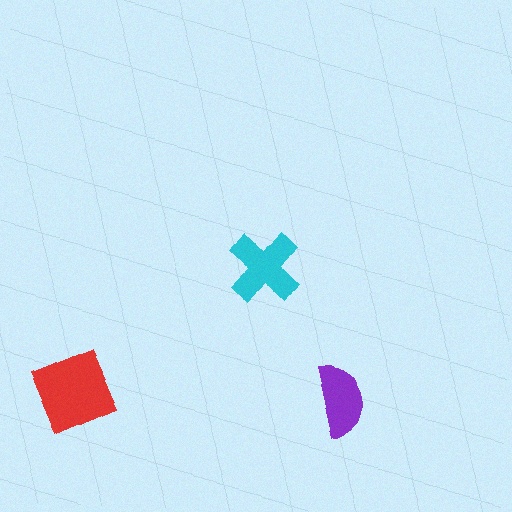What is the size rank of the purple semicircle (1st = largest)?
3rd.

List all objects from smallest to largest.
The purple semicircle, the cyan cross, the red square.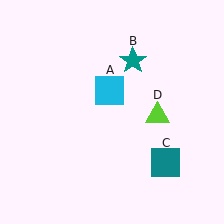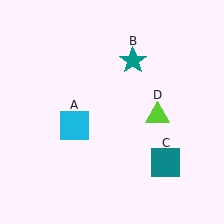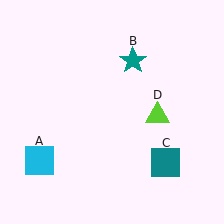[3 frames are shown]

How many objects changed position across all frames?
1 object changed position: cyan square (object A).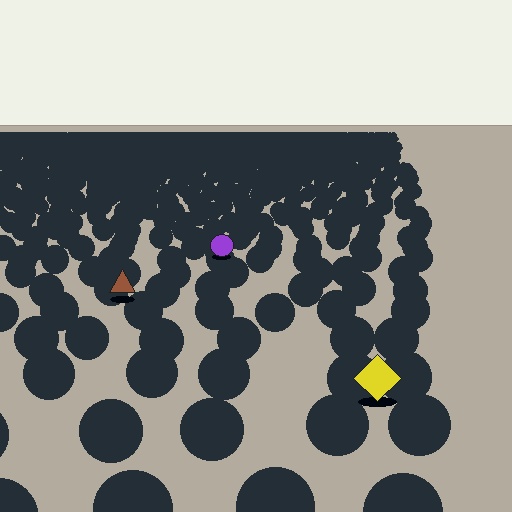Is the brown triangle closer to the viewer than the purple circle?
Yes. The brown triangle is closer — you can tell from the texture gradient: the ground texture is coarser near it.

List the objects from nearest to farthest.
From nearest to farthest: the yellow diamond, the brown triangle, the purple circle.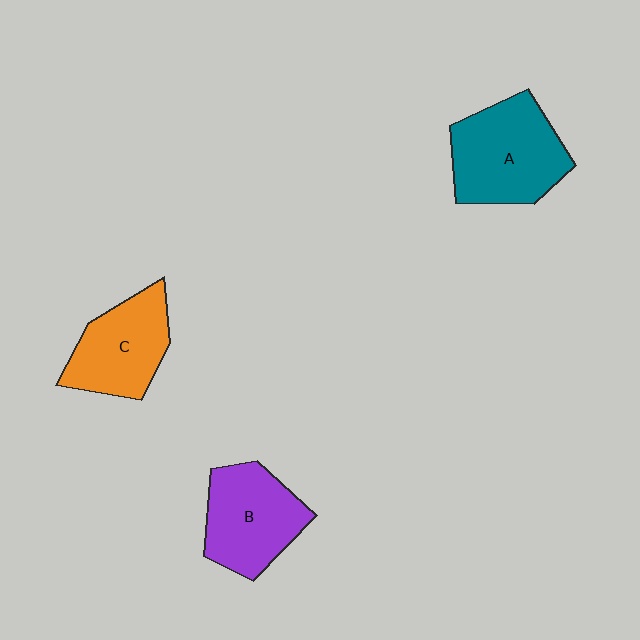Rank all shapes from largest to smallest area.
From largest to smallest: A (teal), B (purple), C (orange).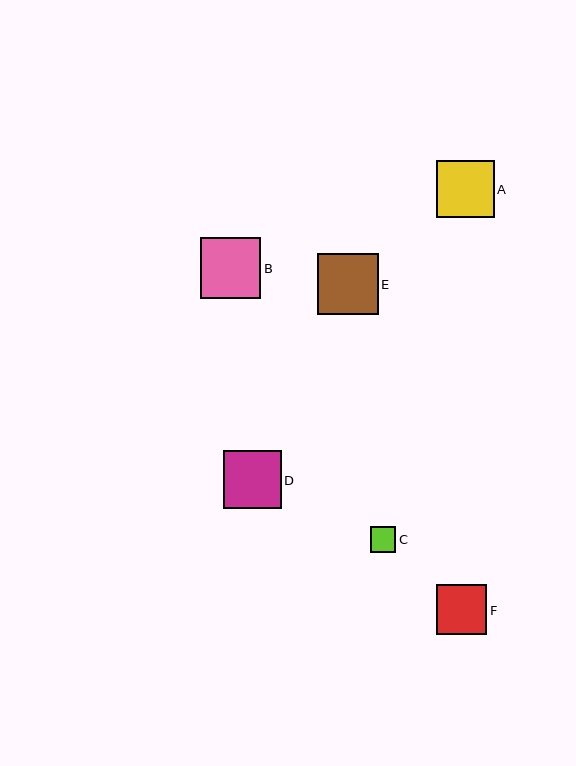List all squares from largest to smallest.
From largest to smallest: B, E, D, A, F, C.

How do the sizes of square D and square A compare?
Square D and square A are approximately the same size.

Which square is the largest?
Square B is the largest with a size of approximately 61 pixels.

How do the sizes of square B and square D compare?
Square B and square D are approximately the same size.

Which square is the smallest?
Square C is the smallest with a size of approximately 26 pixels.